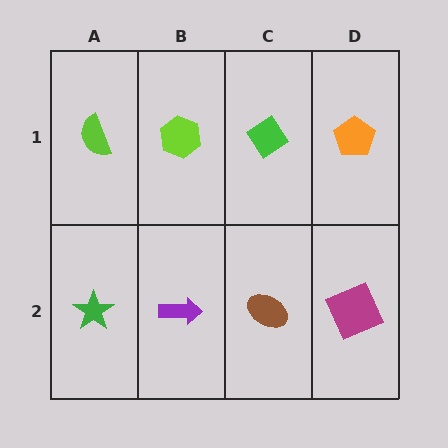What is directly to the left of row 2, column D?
A brown ellipse.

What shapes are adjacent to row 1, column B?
A purple arrow (row 2, column B), a lime semicircle (row 1, column A), a green diamond (row 1, column C).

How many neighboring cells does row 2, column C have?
3.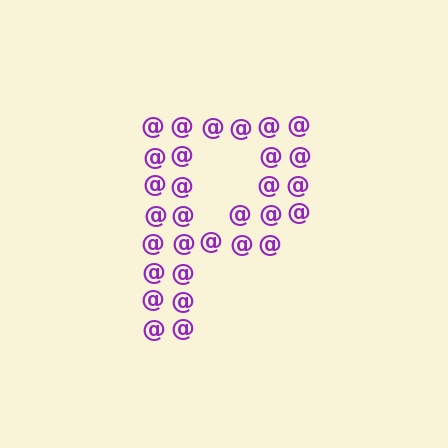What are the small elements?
The small elements are at signs.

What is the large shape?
The large shape is the letter P.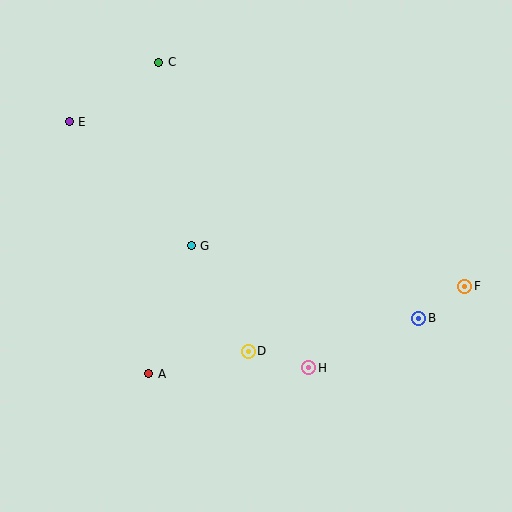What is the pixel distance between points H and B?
The distance between H and B is 121 pixels.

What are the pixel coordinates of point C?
Point C is at (159, 62).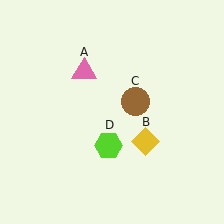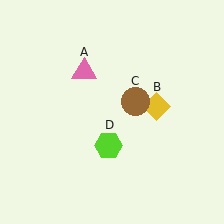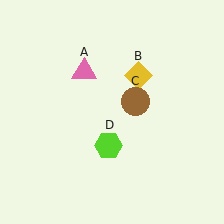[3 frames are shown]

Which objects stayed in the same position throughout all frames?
Pink triangle (object A) and brown circle (object C) and lime hexagon (object D) remained stationary.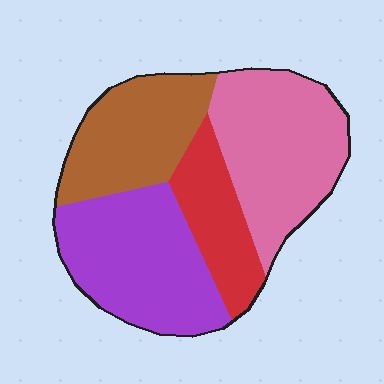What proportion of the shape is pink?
Pink covers about 30% of the shape.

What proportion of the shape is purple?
Purple takes up between a quarter and a half of the shape.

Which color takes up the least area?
Red, at roughly 15%.